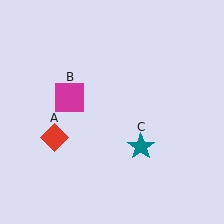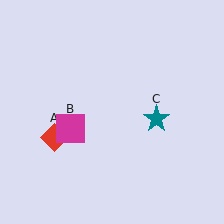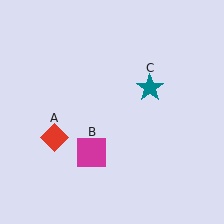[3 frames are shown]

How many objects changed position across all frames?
2 objects changed position: magenta square (object B), teal star (object C).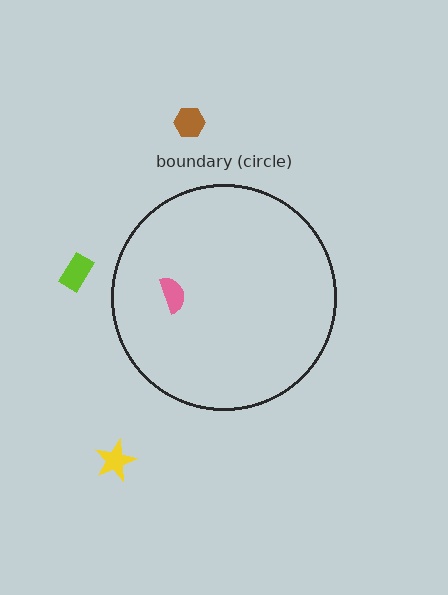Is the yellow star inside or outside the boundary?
Outside.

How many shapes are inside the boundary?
1 inside, 3 outside.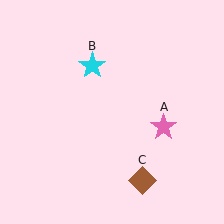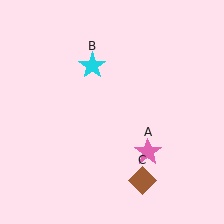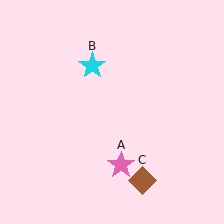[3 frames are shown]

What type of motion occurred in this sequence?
The pink star (object A) rotated clockwise around the center of the scene.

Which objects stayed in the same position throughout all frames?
Cyan star (object B) and brown diamond (object C) remained stationary.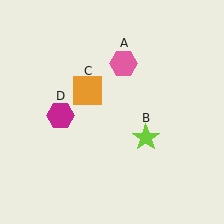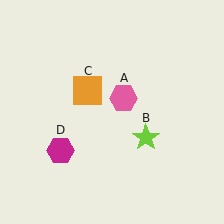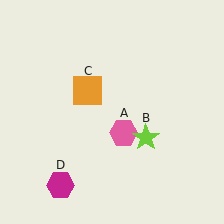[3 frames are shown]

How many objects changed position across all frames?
2 objects changed position: pink hexagon (object A), magenta hexagon (object D).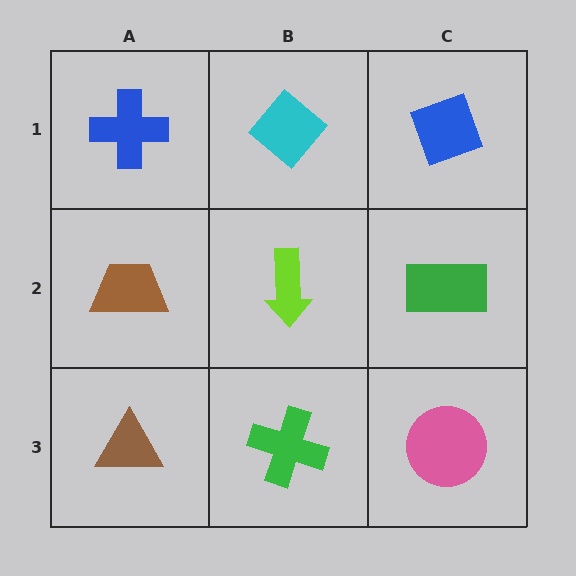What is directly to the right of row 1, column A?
A cyan diamond.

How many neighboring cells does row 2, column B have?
4.